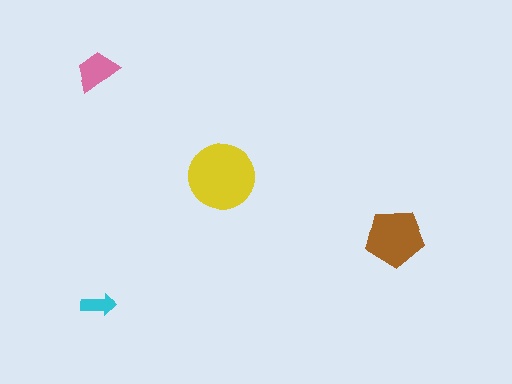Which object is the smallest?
The cyan arrow.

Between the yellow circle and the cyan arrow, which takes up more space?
The yellow circle.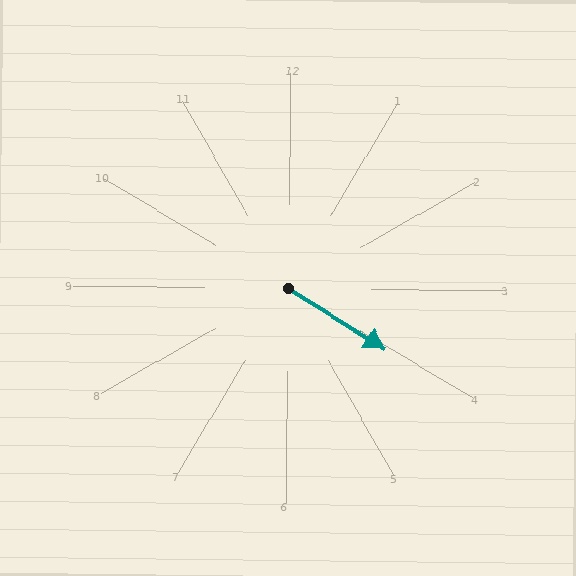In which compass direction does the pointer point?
Southeast.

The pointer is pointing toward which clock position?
Roughly 4 o'clock.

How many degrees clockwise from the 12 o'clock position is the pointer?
Approximately 121 degrees.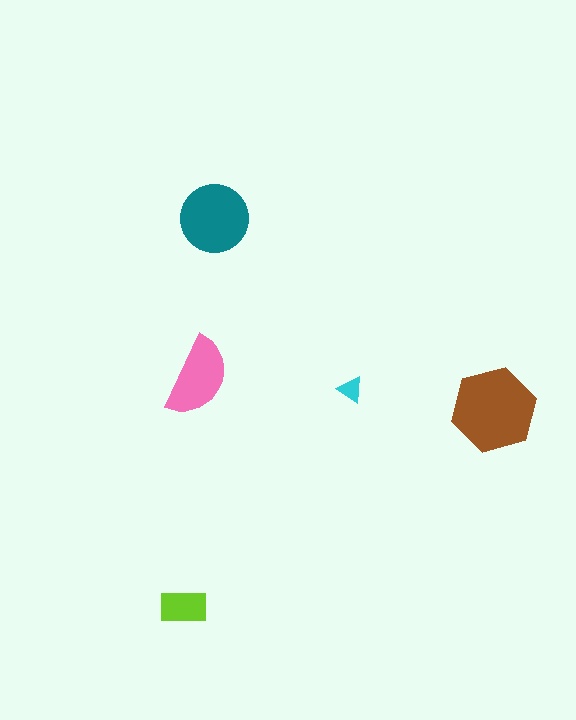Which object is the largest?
The brown hexagon.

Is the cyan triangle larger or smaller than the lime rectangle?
Smaller.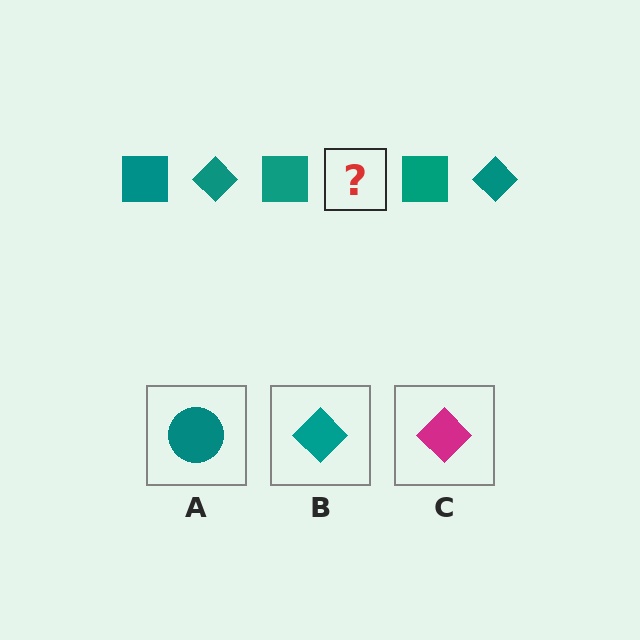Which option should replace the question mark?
Option B.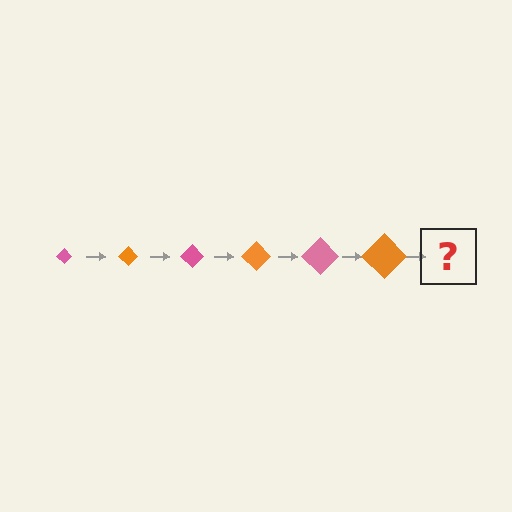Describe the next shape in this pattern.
It should be a pink diamond, larger than the previous one.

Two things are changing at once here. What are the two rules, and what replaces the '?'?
The two rules are that the diamond grows larger each step and the color cycles through pink and orange. The '?' should be a pink diamond, larger than the previous one.